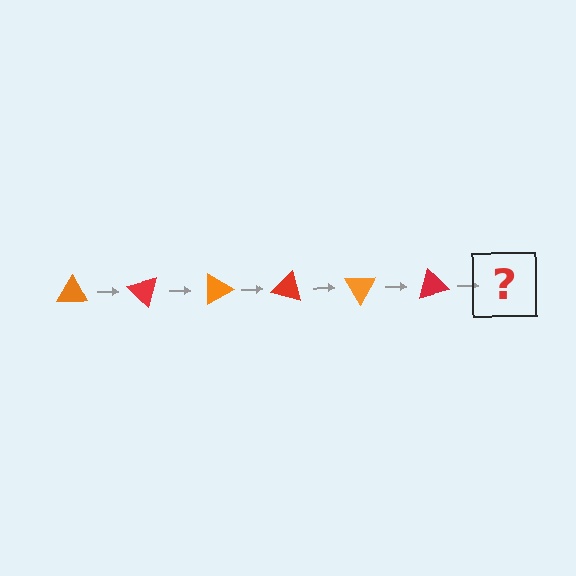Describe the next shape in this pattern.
It should be an orange triangle, rotated 270 degrees from the start.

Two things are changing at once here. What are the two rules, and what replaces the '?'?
The two rules are that it rotates 45 degrees each step and the color cycles through orange and red. The '?' should be an orange triangle, rotated 270 degrees from the start.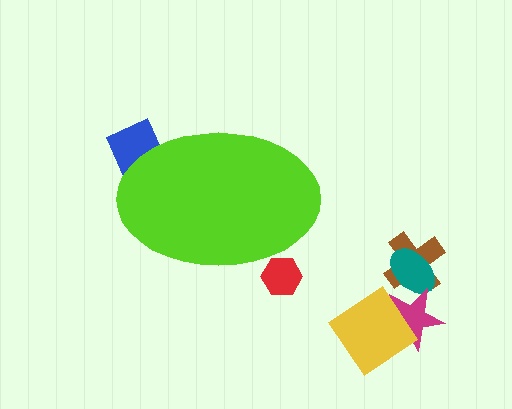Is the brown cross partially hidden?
No, the brown cross is fully visible.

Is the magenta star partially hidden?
No, the magenta star is fully visible.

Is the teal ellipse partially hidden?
No, the teal ellipse is fully visible.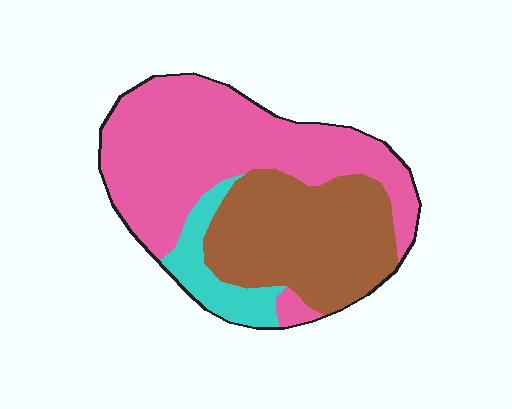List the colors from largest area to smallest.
From largest to smallest: pink, brown, cyan.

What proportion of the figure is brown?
Brown takes up about three eighths (3/8) of the figure.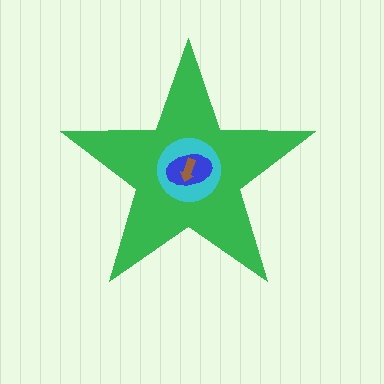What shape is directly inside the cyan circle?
The blue ellipse.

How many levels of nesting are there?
4.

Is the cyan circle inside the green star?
Yes.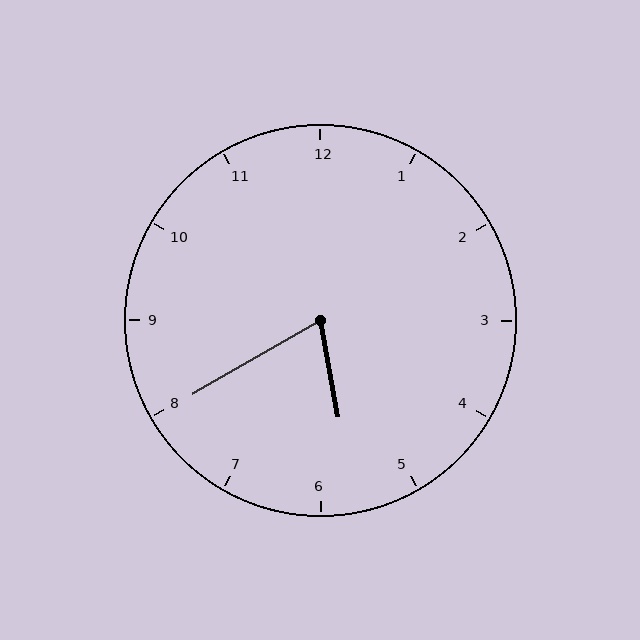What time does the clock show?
5:40.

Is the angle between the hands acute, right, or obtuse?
It is acute.